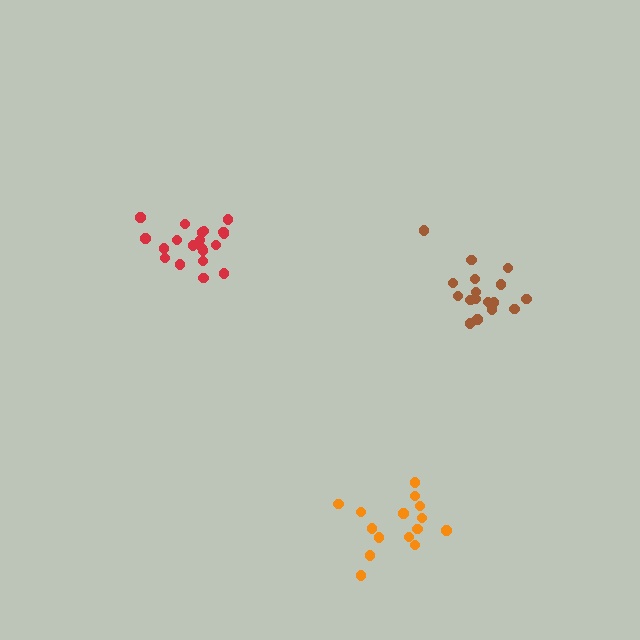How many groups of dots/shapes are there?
There are 3 groups.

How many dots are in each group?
Group 1: 20 dots, Group 2: 15 dots, Group 3: 17 dots (52 total).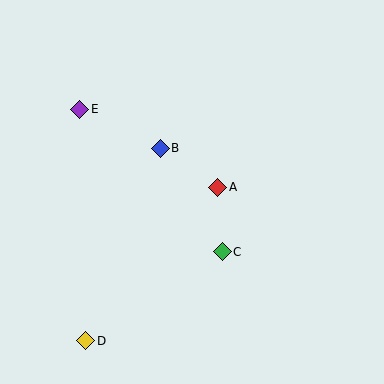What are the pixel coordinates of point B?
Point B is at (160, 148).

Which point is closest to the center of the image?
Point A at (218, 187) is closest to the center.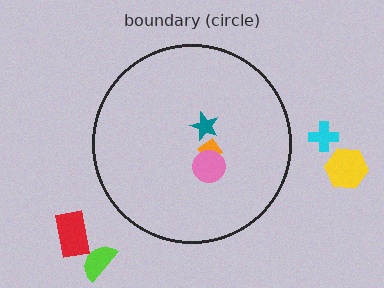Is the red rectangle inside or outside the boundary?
Outside.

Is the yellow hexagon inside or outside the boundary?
Outside.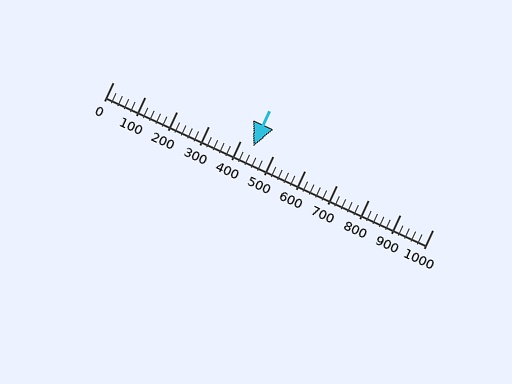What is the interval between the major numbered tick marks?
The major tick marks are spaced 100 units apart.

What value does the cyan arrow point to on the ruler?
The cyan arrow points to approximately 440.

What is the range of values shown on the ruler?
The ruler shows values from 0 to 1000.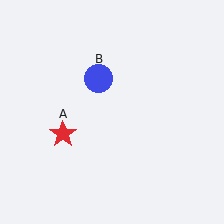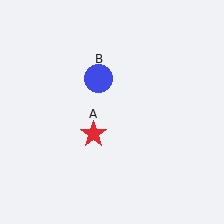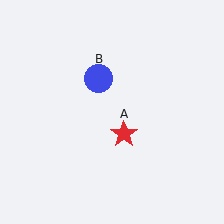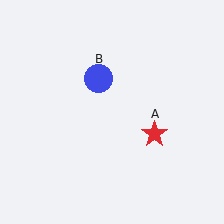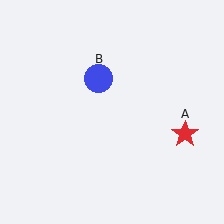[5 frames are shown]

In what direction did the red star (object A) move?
The red star (object A) moved right.